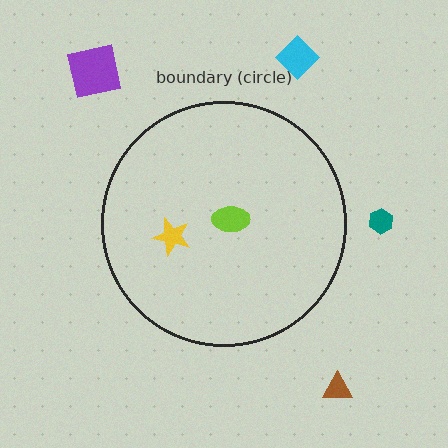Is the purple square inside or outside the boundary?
Outside.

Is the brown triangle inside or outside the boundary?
Outside.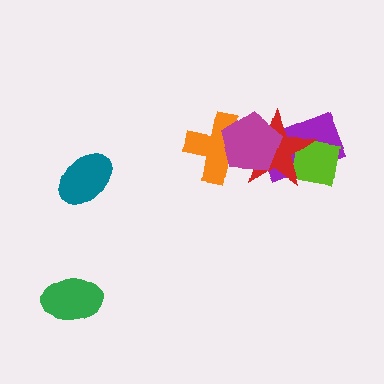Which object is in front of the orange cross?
The magenta pentagon is in front of the orange cross.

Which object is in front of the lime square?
The red star is in front of the lime square.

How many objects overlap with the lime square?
2 objects overlap with the lime square.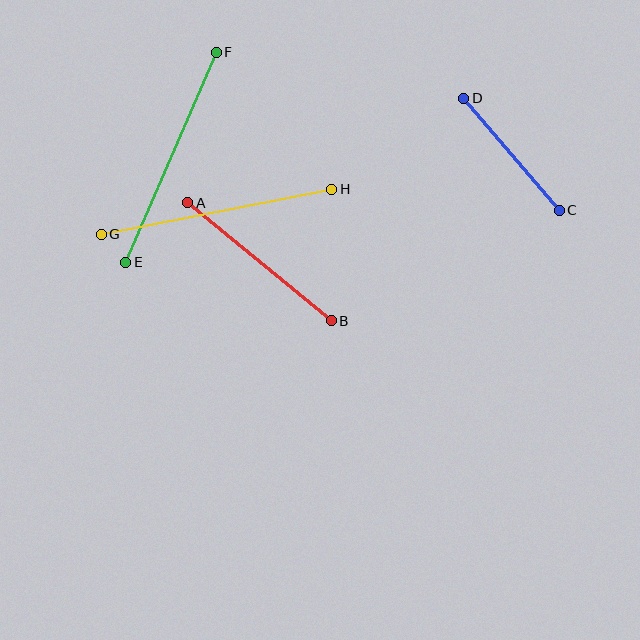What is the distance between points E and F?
The distance is approximately 229 pixels.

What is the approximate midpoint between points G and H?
The midpoint is at approximately (217, 212) pixels.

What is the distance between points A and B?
The distance is approximately 186 pixels.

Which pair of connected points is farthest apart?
Points G and H are farthest apart.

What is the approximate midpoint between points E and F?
The midpoint is at approximately (171, 157) pixels.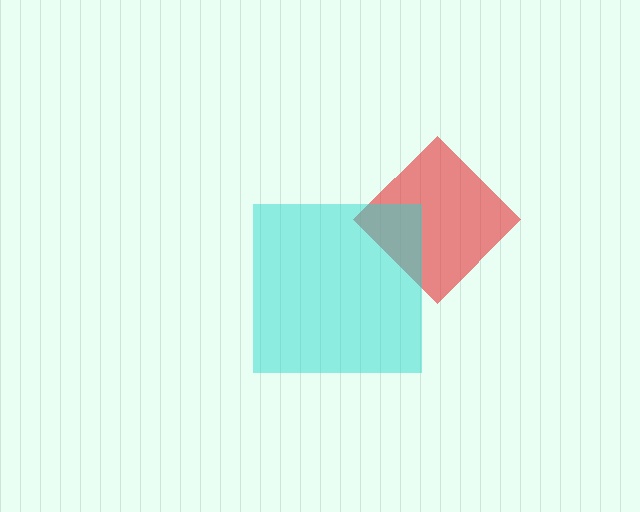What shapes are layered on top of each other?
The layered shapes are: a red diamond, a cyan square.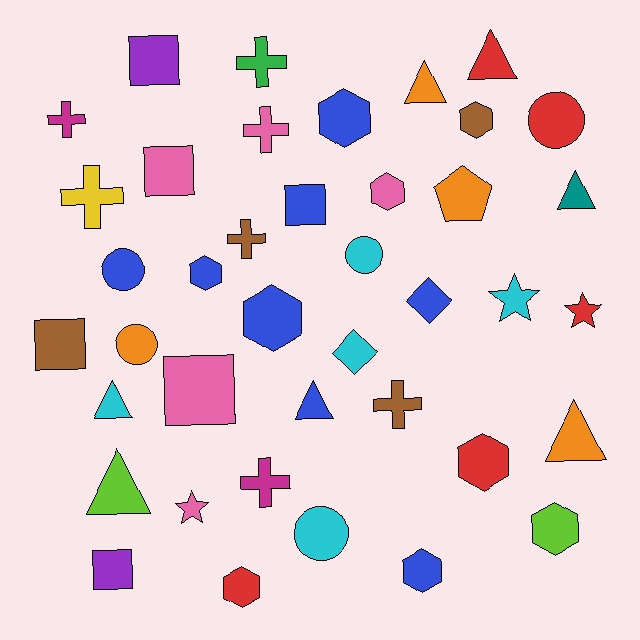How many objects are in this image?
There are 40 objects.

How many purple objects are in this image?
There are 2 purple objects.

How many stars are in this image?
There are 3 stars.